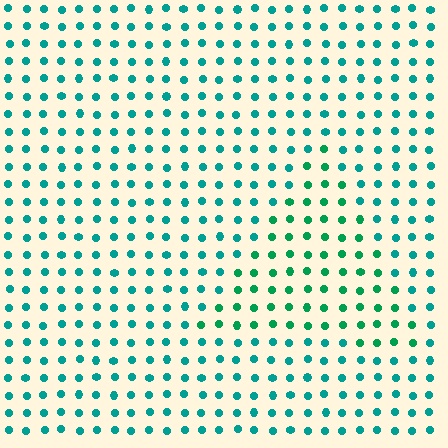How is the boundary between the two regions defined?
The boundary is defined purely by a slight shift in hue (about 25 degrees). Spacing, size, and orientation are identical on both sides.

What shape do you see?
I see a triangle.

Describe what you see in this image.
The image is filled with small teal elements in a uniform arrangement. A triangle-shaped region is visible where the elements are tinted to a slightly different hue, forming a subtle color boundary.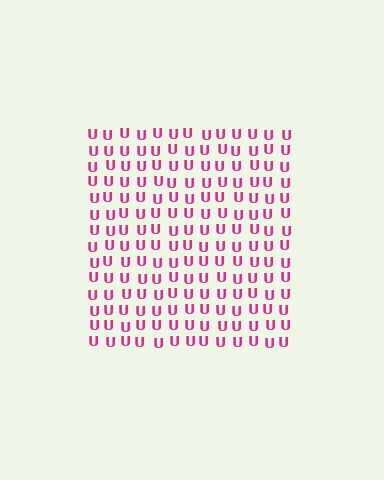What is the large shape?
The large shape is a square.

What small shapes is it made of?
It is made of small letter U's.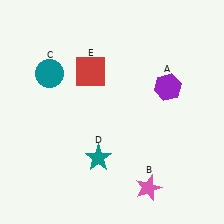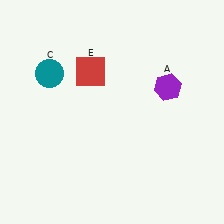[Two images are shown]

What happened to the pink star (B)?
The pink star (B) was removed in Image 2. It was in the bottom-right area of Image 1.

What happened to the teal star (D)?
The teal star (D) was removed in Image 2. It was in the bottom-left area of Image 1.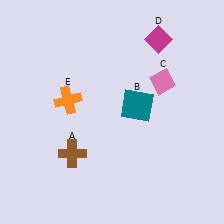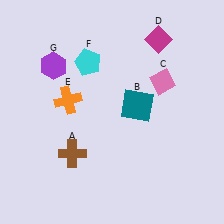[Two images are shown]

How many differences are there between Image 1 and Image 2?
There are 2 differences between the two images.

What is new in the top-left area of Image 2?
A cyan pentagon (F) was added in the top-left area of Image 2.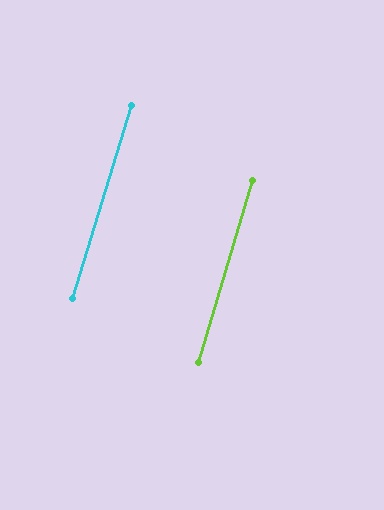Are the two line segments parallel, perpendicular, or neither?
Parallel — their directions differ by only 0.6°.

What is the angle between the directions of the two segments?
Approximately 1 degree.